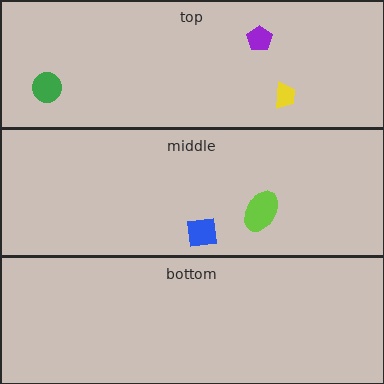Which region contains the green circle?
The top region.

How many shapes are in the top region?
3.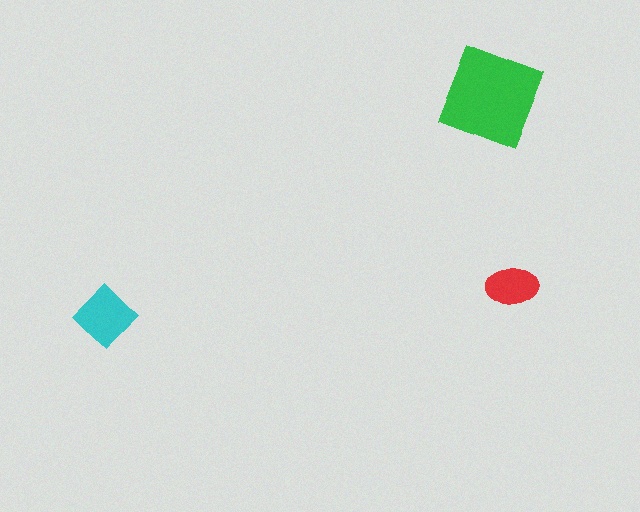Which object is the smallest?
The red ellipse.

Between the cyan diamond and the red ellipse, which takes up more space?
The cyan diamond.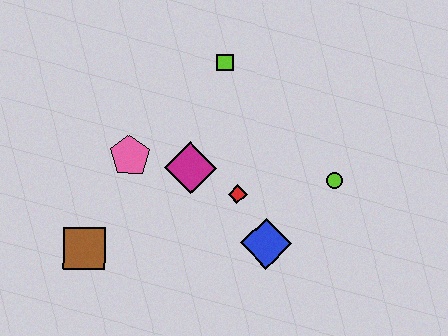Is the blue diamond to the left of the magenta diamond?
No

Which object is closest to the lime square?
The magenta diamond is closest to the lime square.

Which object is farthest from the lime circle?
The brown square is farthest from the lime circle.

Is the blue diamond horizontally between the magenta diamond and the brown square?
No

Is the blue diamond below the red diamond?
Yes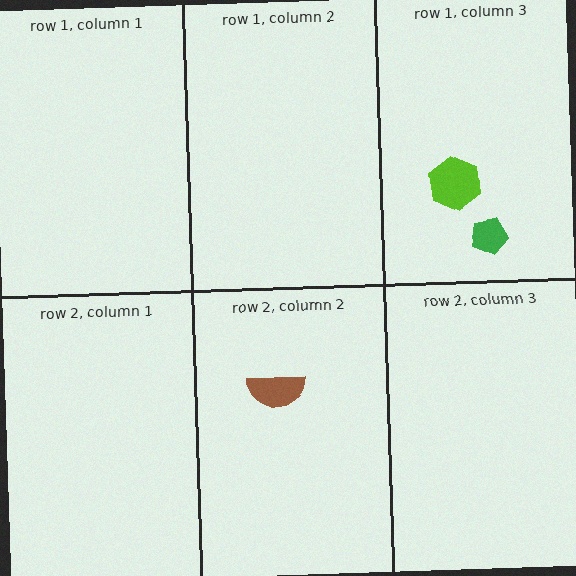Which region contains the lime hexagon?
The row 1, column 3 region.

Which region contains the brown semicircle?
The row 2, column 2 region.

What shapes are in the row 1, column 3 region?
The lime hexagon, the green pentagon.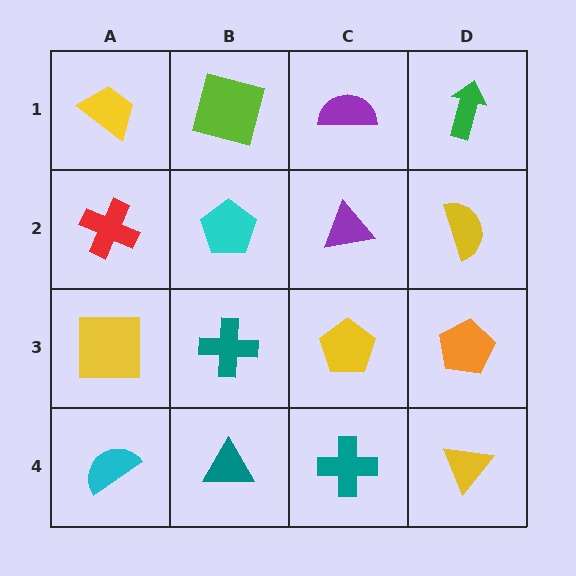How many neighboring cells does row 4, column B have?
3.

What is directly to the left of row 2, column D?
A purple triangle.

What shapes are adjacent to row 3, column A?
A red cross (row 2, column A), a cyan semicircle (row 4, column A), a teal cross (row 3, column B).